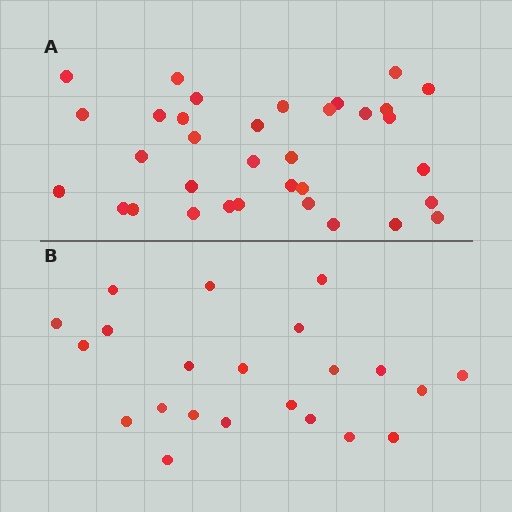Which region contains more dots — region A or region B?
Region A (the top region) has more dots.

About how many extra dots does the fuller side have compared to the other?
Region A has roughly 12 or so more dots than region B.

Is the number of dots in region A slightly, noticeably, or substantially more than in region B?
Region A has substantially more. The ratio is roughly 1.5 to 1.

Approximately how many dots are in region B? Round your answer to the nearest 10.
About 20 dots. (The exact count is 22, which rounds to 20.)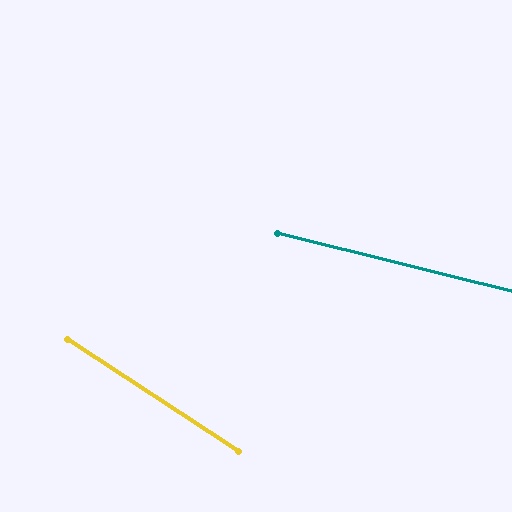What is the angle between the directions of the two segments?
Approximately 19 degrees.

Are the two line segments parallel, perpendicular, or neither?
Neither parallel nor perpendicular — they differ by about 19°.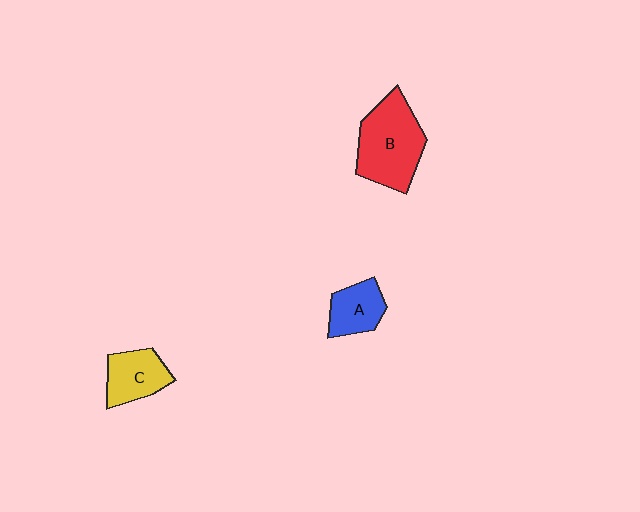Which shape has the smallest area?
Shape A (blue).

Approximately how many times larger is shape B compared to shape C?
Approximately 1.7 times.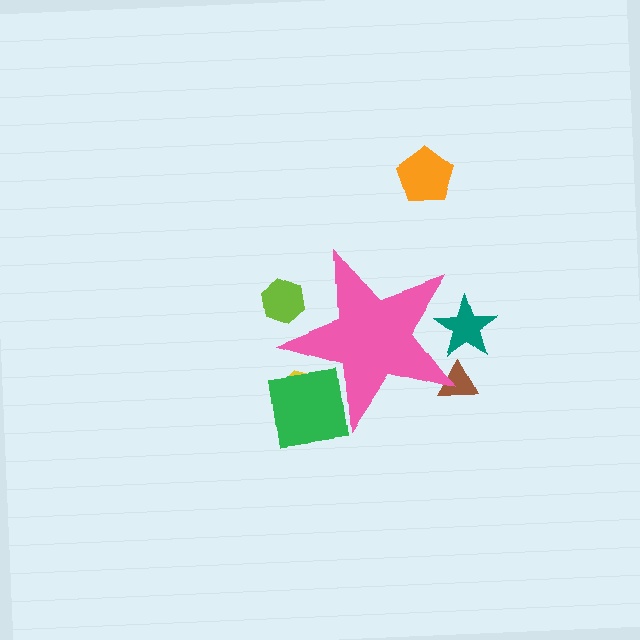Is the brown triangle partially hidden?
Yes, the brown triangle is partially hidden behind the pink star.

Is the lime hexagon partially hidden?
Yes, the lime hexagon is partially hidden behind the pink star.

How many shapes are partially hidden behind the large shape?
5 shapes are partially hidden.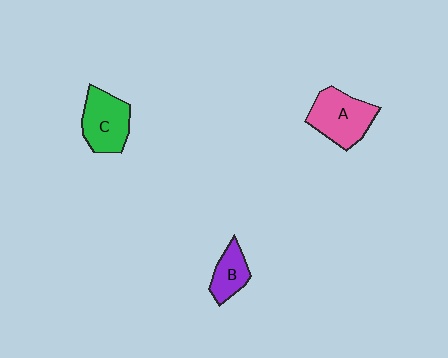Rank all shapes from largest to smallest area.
From largest to smallest: A (pink), C (green), B (purple).